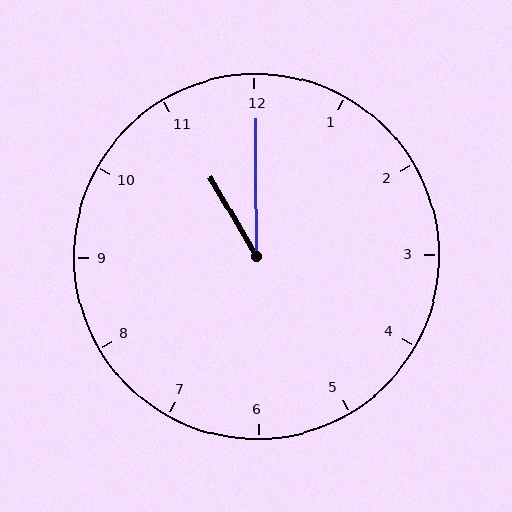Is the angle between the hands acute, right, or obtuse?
It is acute.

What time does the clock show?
11:00.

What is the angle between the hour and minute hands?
Approximately 30 degrees.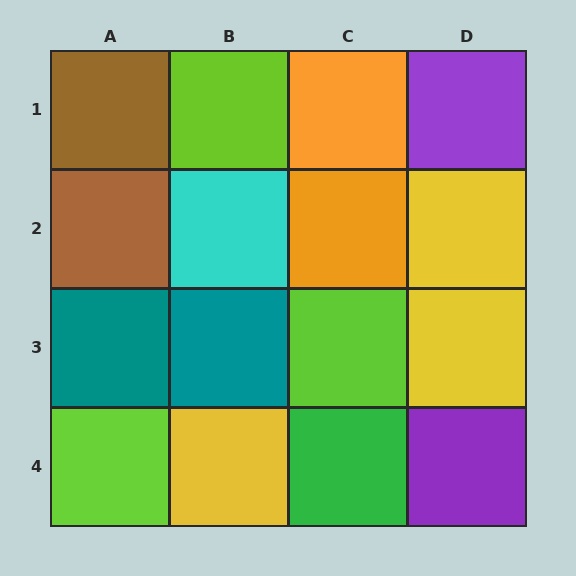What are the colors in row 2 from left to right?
Brown, cyan, orange, yellow.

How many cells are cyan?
1 cell is cyan.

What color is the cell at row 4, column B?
Yellow.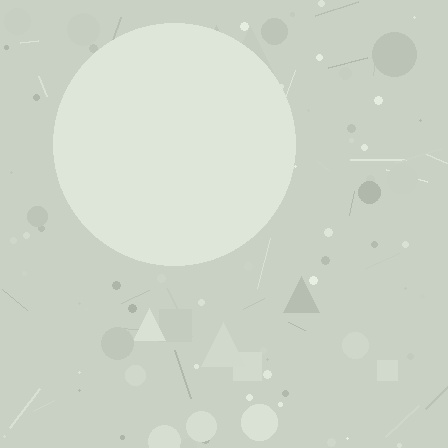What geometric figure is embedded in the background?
A circle is embedded in the background.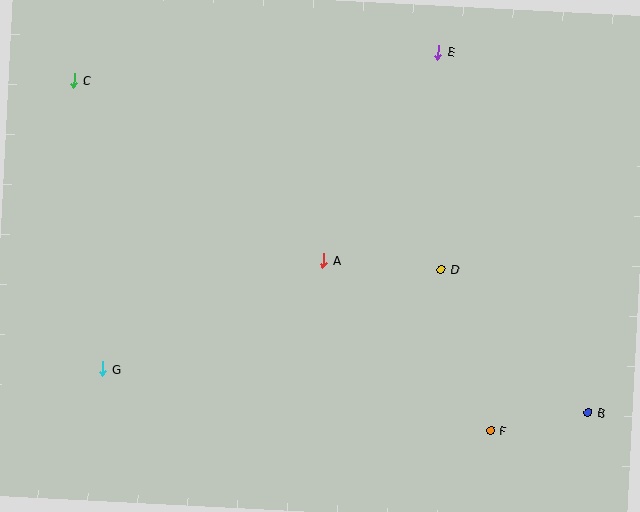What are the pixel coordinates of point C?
Point C is at (74, 81).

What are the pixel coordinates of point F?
Point F is at (491, 431).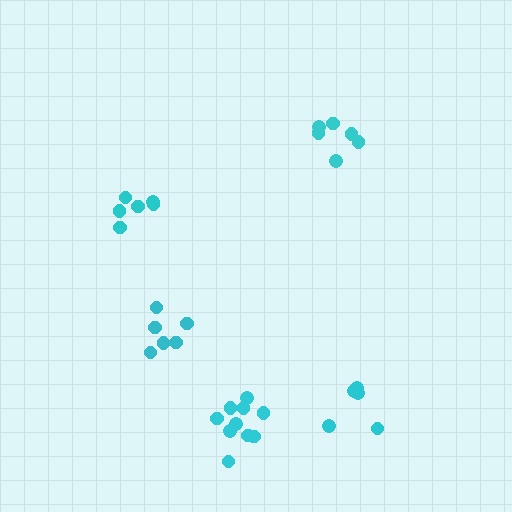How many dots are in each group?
Group 1: 10 dots, Group 2: 6 dots, Group 3: 6 dots, Group 4: 5 dots, Group 5: 6 dots (33 total).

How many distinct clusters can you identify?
There are 5 distinct clusters.